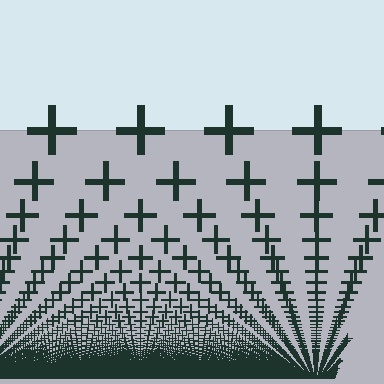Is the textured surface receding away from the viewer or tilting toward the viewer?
The surface appears to tilt toward the viewer. Texture elements get larger and sparser toward the top.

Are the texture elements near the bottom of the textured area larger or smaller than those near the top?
Smaller. The gradient is inverted — elements near the bottom are smaller and denser.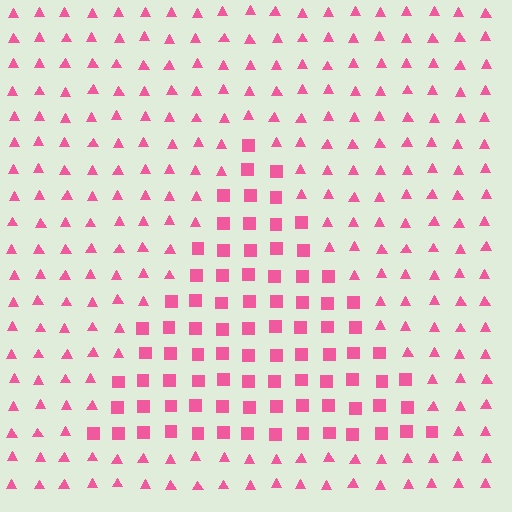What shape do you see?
I see a triangle.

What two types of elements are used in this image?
The image uses squares inside the triangle region and triangles outside it.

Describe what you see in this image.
The image is filled with small pink elements arranged in a uniform grid. A triangle-shaped region contains squares, while the surrounding area contains triangles. The boundary is defined purely by the change in element shape.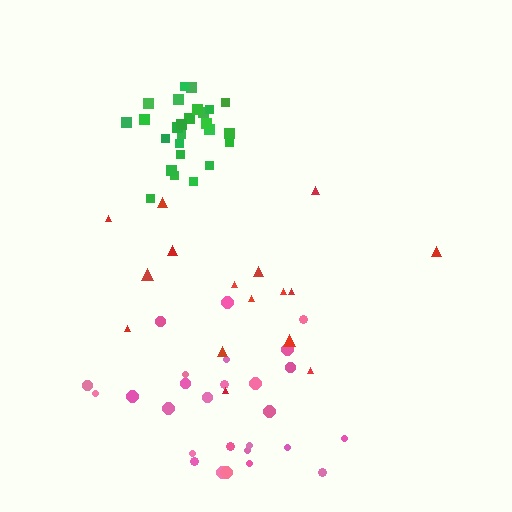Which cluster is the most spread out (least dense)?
Red.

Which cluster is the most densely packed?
Green.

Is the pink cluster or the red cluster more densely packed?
Pink.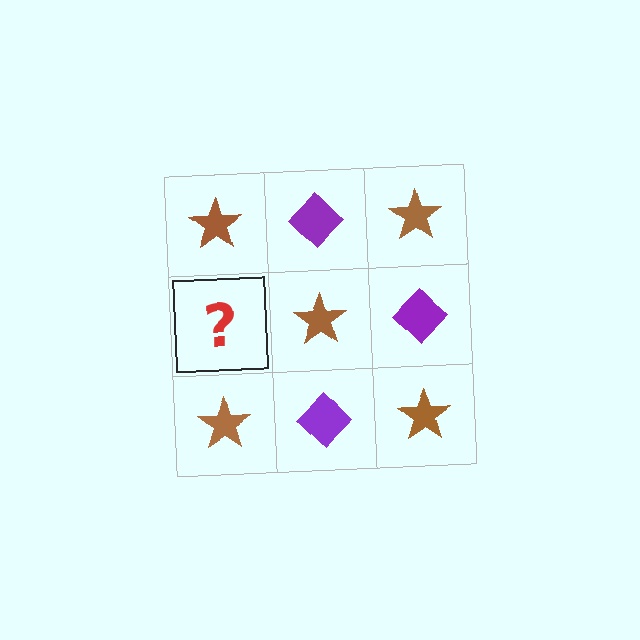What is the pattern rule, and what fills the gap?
The rule is that it alternates brown star and purple diamond in a checkerboard pattern. The gap should be filled with a purple diamond.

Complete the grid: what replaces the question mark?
The question mark should be replaced with a purple diamond.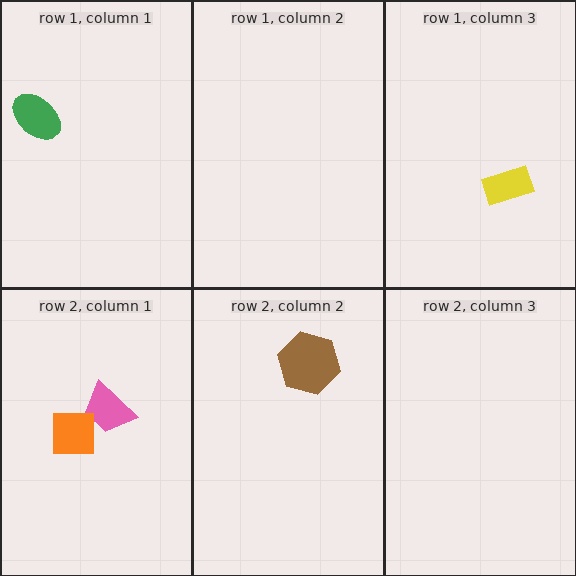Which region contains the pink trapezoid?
The row 2, column 1 region.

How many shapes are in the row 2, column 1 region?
2.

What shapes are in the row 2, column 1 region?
The pink trapezoid, the orange square.